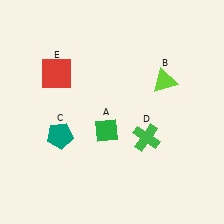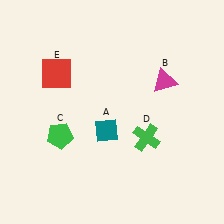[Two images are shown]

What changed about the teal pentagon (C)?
In Image 1, C is teal. In Image 2, it changed to green.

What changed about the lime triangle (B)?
In Image 1, B is lime. In Image 2, it changed to magenta.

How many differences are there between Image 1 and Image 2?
There are 3 differences between the two images.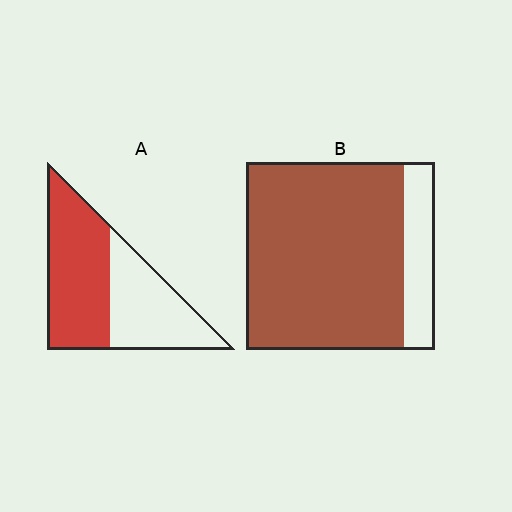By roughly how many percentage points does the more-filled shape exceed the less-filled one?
By roughly 30 percentage points (B over A).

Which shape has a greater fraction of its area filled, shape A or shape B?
Shape B.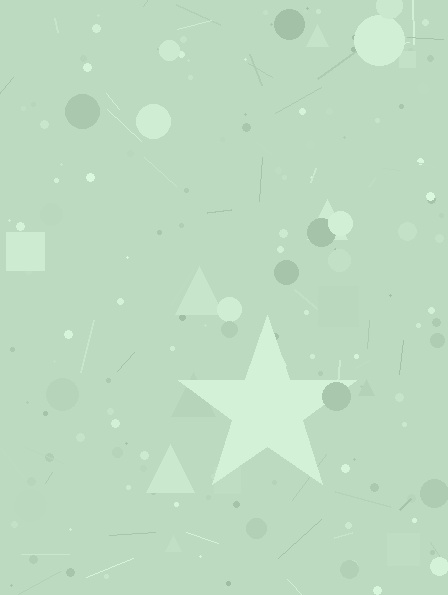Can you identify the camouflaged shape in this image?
The camouflaged shape is a star.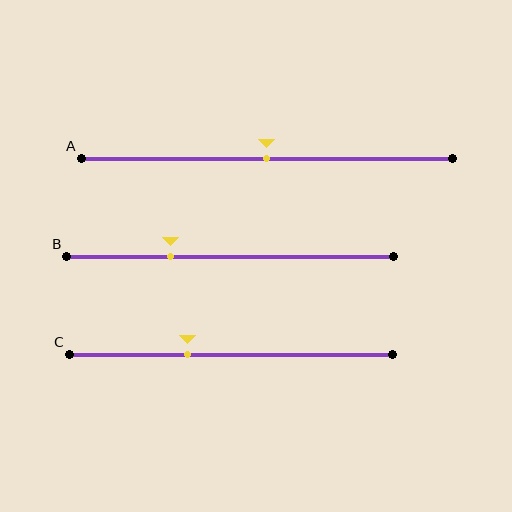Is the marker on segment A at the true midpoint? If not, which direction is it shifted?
Yes, the marker on segment A is at the true midpoint.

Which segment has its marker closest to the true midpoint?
Segment A has its marker closest to the true midpoint.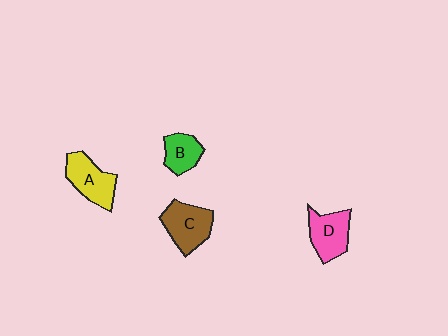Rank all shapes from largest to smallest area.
From largest to smallest: C (brown), A (yellow), D (pink), B (green).